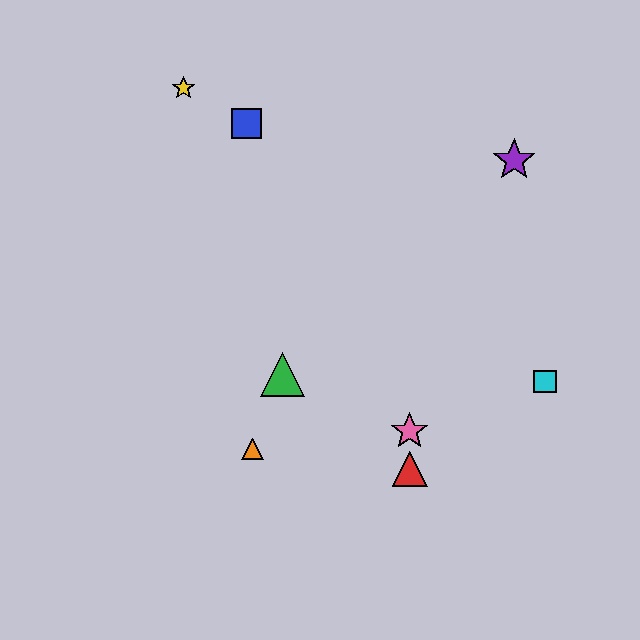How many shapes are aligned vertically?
2 shapes (the red triangle, the pink star) are aligned vertically.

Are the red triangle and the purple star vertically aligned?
No, the red triangle is at x≈410 and the purple star is at x≈514.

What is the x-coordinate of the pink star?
The pink star is at x≈410.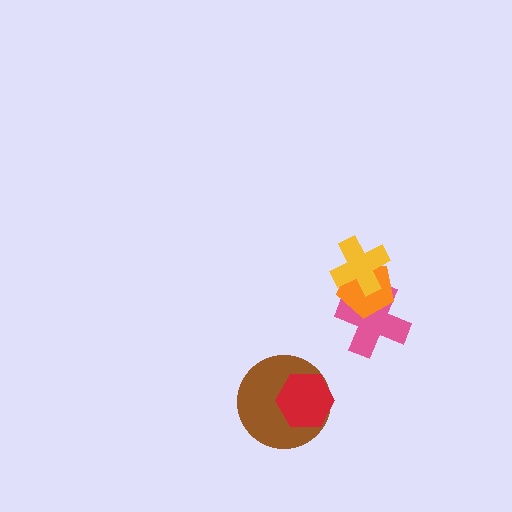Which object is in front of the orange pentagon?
The yellow cross is in front of the orange pentagon.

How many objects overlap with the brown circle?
1 object overlaps with the brown circle.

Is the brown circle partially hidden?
Yes, it is partially covered by another shape.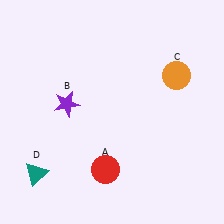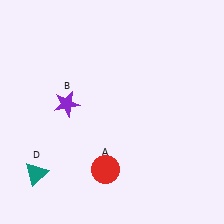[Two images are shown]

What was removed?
The orange circle (C) was removed in Image 2.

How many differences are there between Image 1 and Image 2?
There is 1 difference between the two images.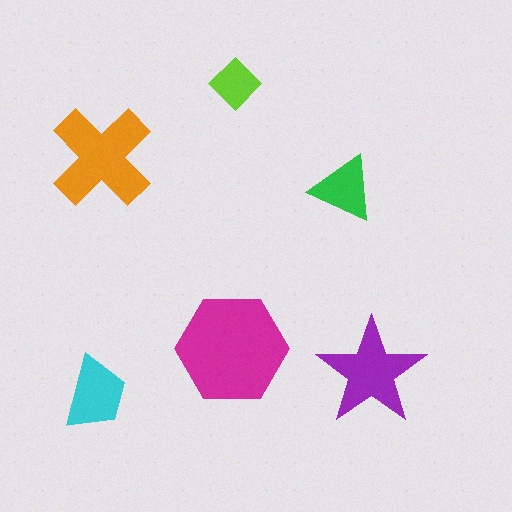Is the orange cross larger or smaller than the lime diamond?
Larger.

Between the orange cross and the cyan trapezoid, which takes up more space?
The orange cross.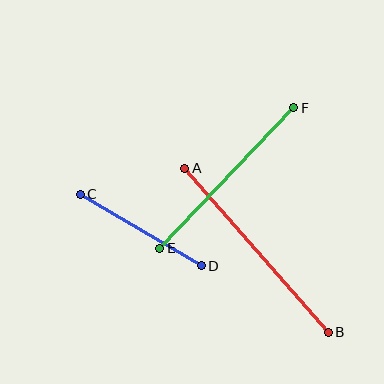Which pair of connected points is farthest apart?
Points A and B are farthest apart.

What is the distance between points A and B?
The distance is approximately 218 pixels.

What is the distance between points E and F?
The distance is approximately 194 pixels.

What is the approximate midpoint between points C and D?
The midpoint is at approximately (141, 230) pixels.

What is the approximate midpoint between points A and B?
The midpoint is at approximately (256, 250) pixels.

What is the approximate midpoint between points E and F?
The midpoint is at approximately (227, 178) pixels.